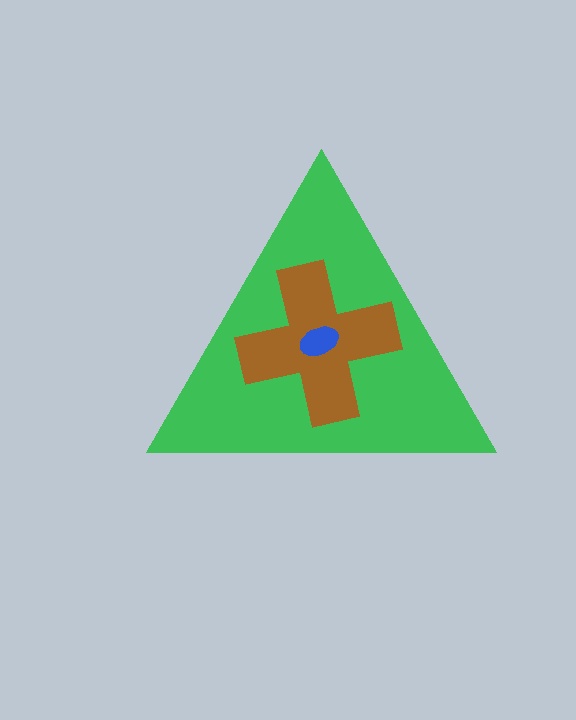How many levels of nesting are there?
3.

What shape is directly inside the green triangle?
The brown cross.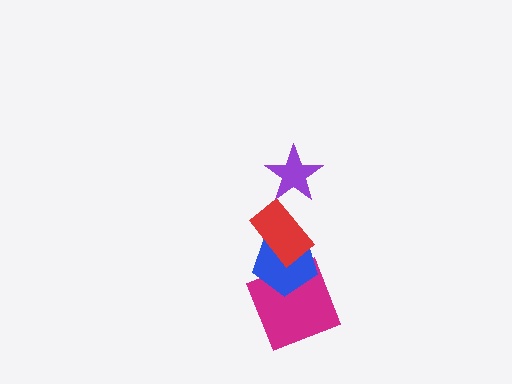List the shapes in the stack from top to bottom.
From top to bottom: the purple star, the red rectangle, the blue pentagon, the magenta square.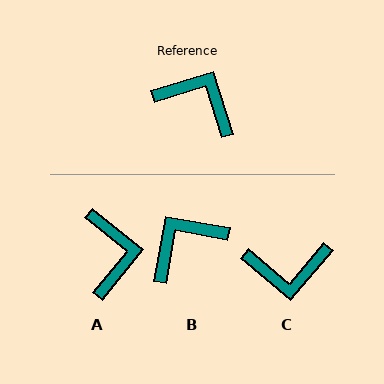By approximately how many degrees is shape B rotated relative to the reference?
Approximately 63 degrees counter-clockwise.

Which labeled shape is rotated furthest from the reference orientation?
C, about 147 degrees away.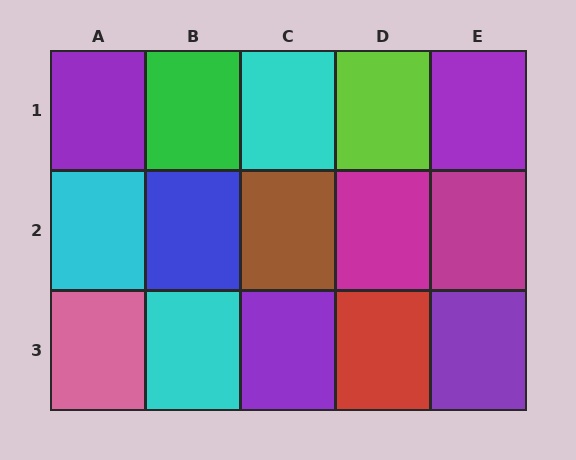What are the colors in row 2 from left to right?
Cyan, blue, brown, magenta, magenta.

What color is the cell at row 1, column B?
Green.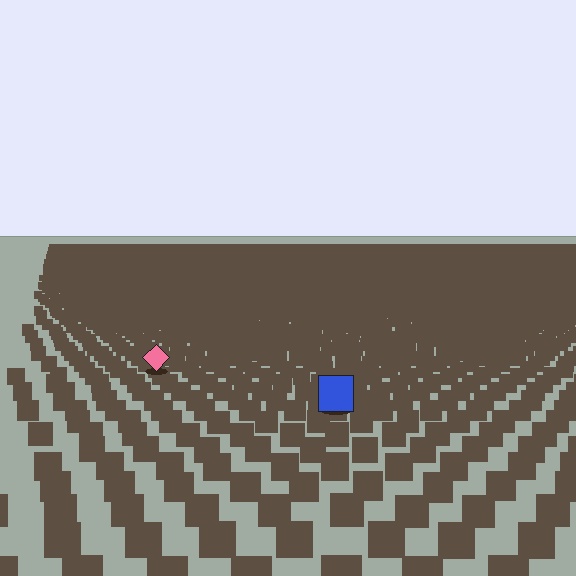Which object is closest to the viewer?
The blue square is closest. The texture marks near it are larger and more spread out.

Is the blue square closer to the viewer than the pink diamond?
Yes. The blue square is closer — you can tell from the texture gradient: the ground texture is coarser near it.